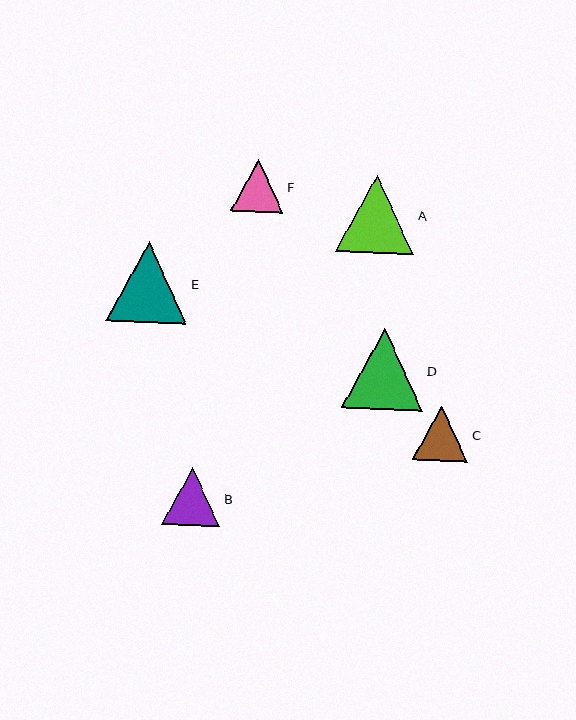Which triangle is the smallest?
Triangle F is the smallest with a size of approximately 53 pixels.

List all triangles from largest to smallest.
From largest to smallest: D, E, A, B, C, F.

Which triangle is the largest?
Triangle D is the largest with a size of approximately 81 pixels.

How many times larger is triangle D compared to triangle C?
Triangle D is approximately 1.5 times the size of triangle C.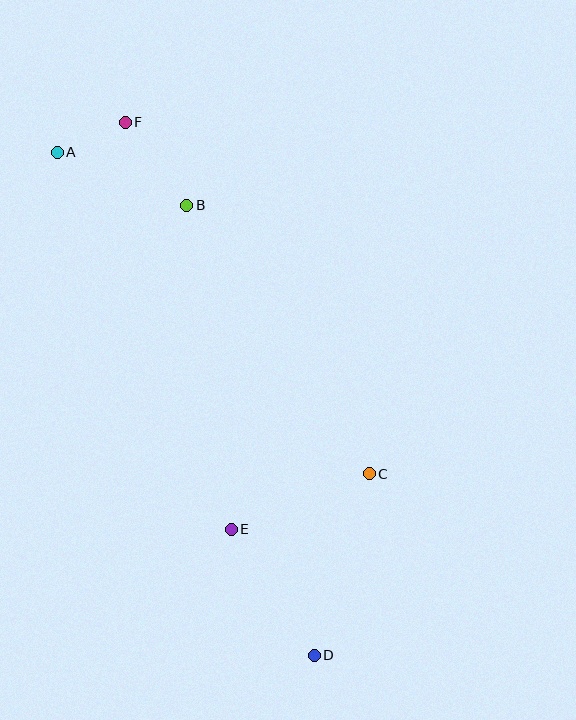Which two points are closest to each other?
Points A and F are closest to each other.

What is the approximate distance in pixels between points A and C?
The distance between A and C is approximately 448 pixels.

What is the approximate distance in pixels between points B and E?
The distance between B and E is approximately 327 pixels.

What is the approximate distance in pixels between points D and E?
The distance between D and E is approximately 151 pixels.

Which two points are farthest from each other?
Points D and F are farthest from each other.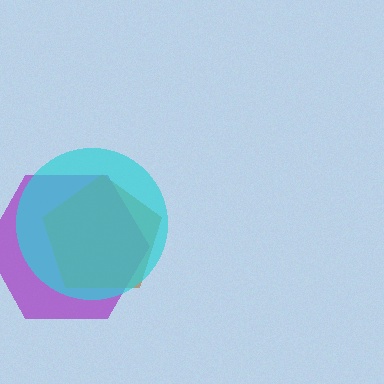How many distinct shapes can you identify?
There are 3 distinct shapes: a purple hexagon, a brown pentagon, a cyan circle.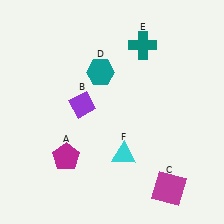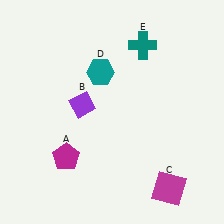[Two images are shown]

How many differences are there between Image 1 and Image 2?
There is 1 difference between the two images.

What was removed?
The cyan triangle (F) was removed in Image 2.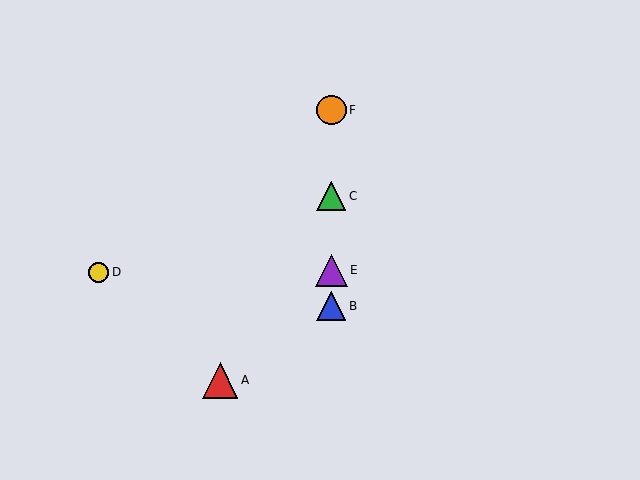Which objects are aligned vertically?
Objects B, C, E, F are aligned vertically.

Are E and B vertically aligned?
Yes, both are at x≈331.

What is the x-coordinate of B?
Object B is at x≈331.